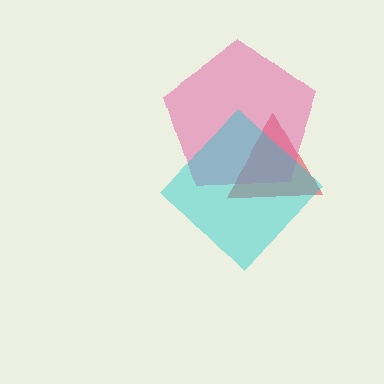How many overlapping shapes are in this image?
There are 3 overlapping shapes in the image.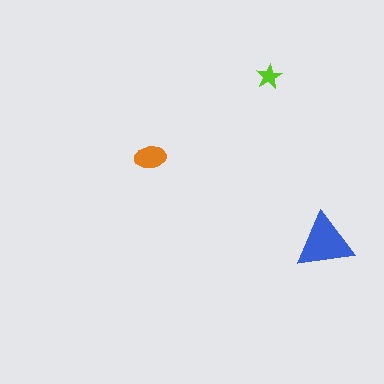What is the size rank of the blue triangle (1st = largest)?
1st.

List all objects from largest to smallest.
The blue triangle, the orange ellipse, the lime star.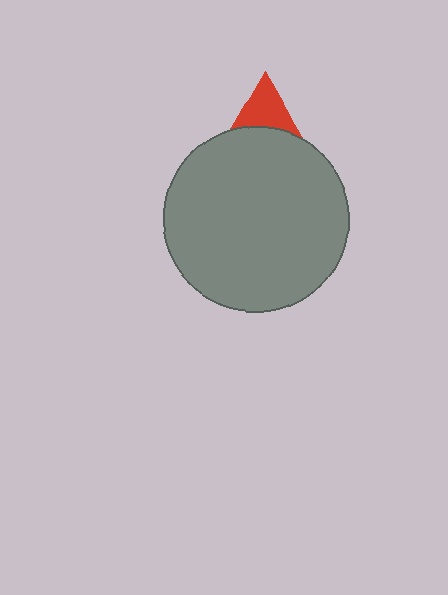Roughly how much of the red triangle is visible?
About half of it is visible (roughly 48%).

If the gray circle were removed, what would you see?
You would see the complete red triangle.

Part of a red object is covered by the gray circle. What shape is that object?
It is a triangle.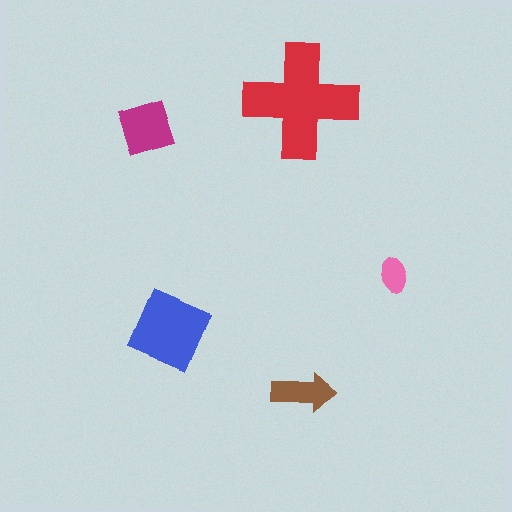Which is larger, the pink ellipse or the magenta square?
The magenta square.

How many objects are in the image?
There are 5 objects in the image.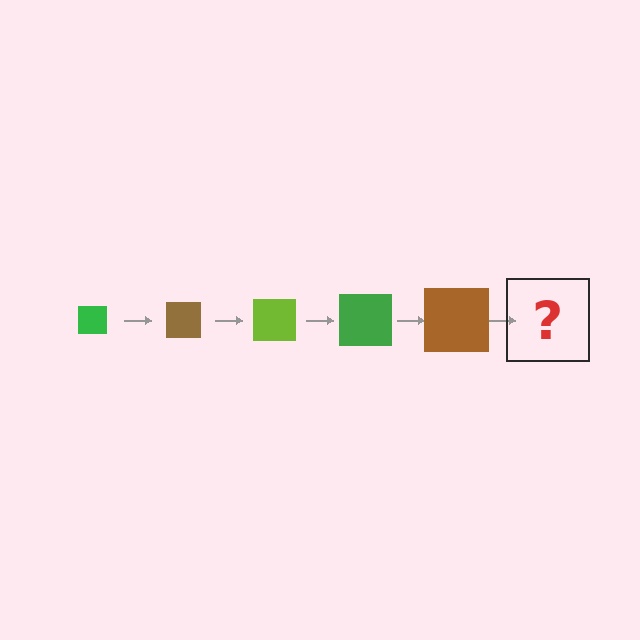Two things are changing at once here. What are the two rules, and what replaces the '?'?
The two rules are that the square grows larger each step and the color cycles through green, brown, and lime. The '?' should be a lime square, larger than the previous one.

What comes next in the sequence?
The next element should be a lime square, larger than the previous one.